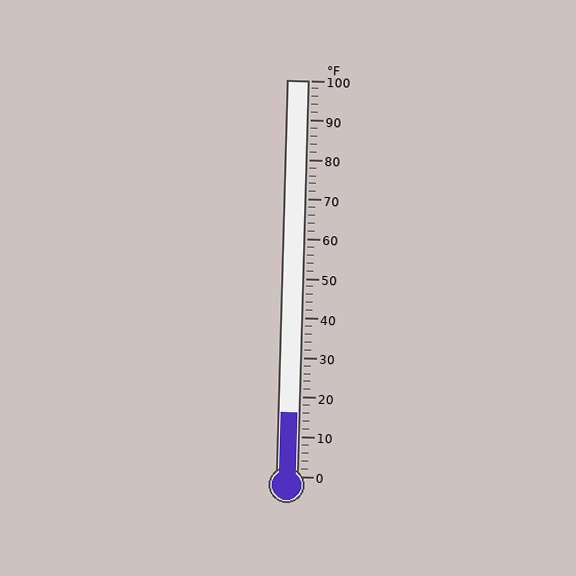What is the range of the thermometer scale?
The thermometer scale ranges from 0°F to 100°F.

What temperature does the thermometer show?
The thermometer shows approximately 16°F.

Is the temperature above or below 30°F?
The temperature is below 30°F.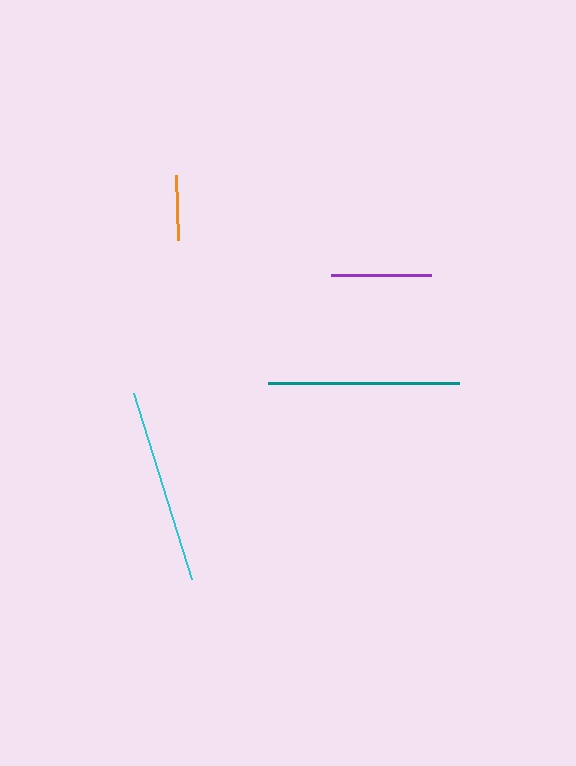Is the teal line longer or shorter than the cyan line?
The cyan line is longer than the teal line.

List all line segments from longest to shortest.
From longest to shortest: cyan, teal, purple, orange.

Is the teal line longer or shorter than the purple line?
The teal line is longer than the purple line.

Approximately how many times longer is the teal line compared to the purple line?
The teal line is approximately 1.9 times the length of the purple line.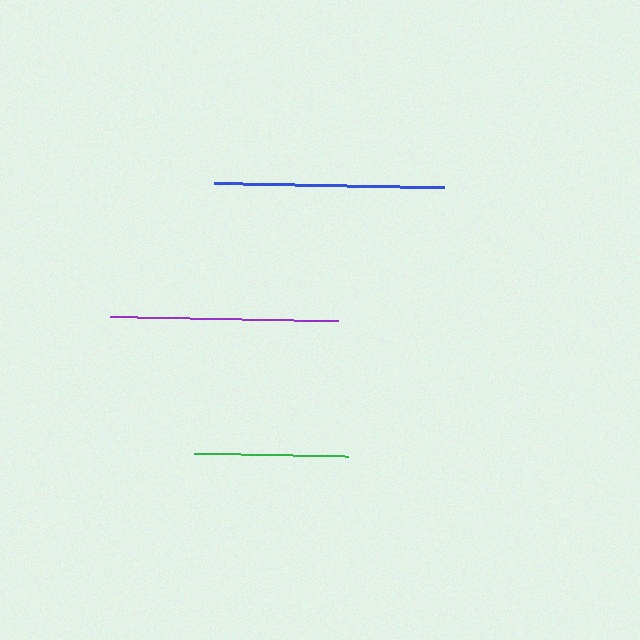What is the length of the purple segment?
The purple segment is approximately 228 pixels long.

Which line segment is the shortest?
The green line is the shortest at approximately 154 pixels.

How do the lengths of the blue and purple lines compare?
The blue and purple lines are approximately the same length.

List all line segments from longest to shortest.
From longest to shortest: blue, purple, green.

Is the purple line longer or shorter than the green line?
The purple line is longer than the green line.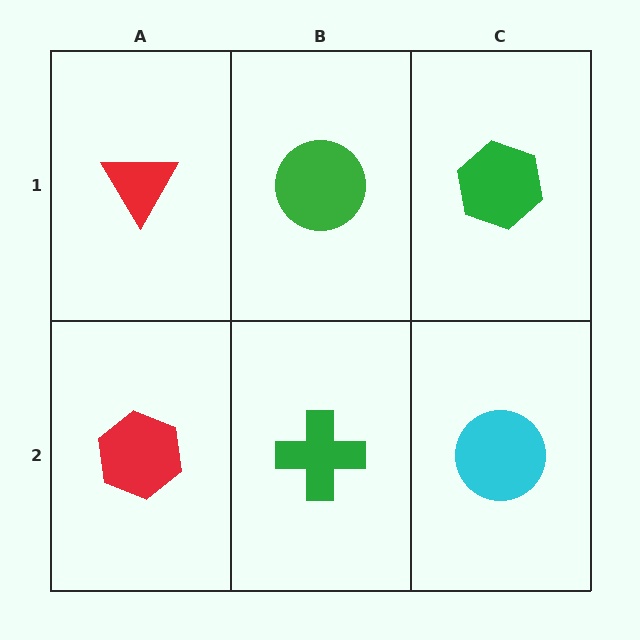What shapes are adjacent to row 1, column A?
A red hexagon (row 2, column A), a green circle (row 1, column B).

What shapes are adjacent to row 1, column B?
A green cross (row 2, column B), a red triangle (row 1, column A), a green hexagon (row 1, column C).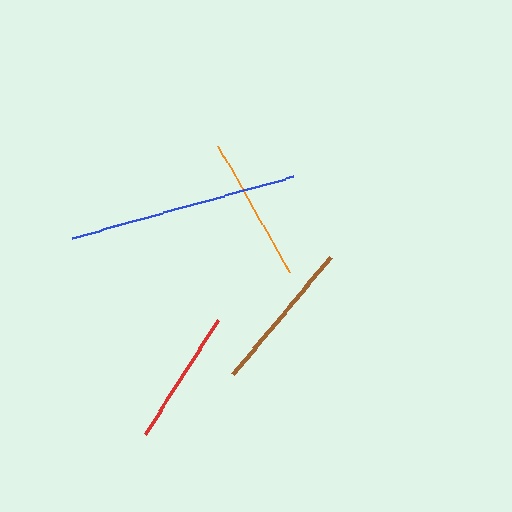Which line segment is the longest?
The blue line is the longest at approximately 229 pixels.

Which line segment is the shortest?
The red line is the shortest at approximately 135 pixels.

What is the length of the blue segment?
The blue segment is approximately 229 pixels long.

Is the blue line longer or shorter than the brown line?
The blue line is longer than the brown line.